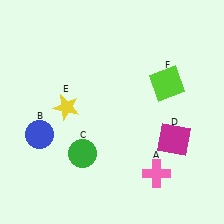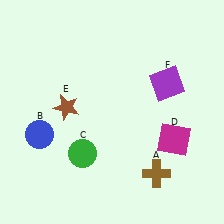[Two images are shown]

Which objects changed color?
A changed from pink to brown. E changed from yellow to brown. F changed from lime to purple.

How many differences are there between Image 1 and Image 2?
There are 3 differences between the two images.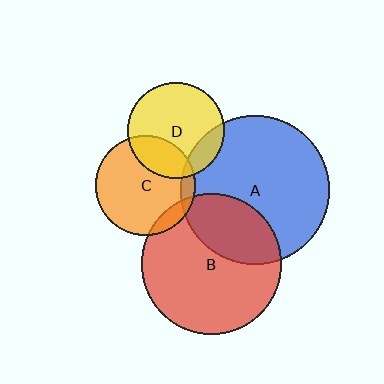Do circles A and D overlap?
Yes.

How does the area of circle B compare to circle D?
Approximately 2.1 times.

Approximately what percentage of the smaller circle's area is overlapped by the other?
Approximately 15%.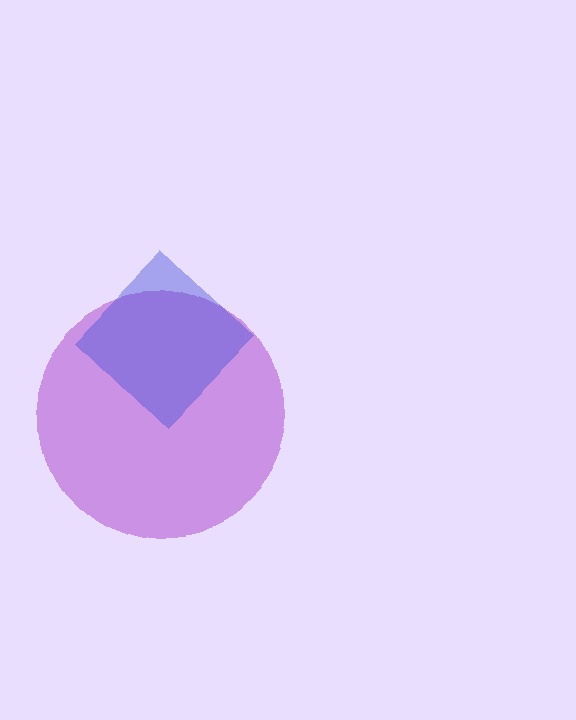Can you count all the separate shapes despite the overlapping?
Yes, there are 2 separate shapes.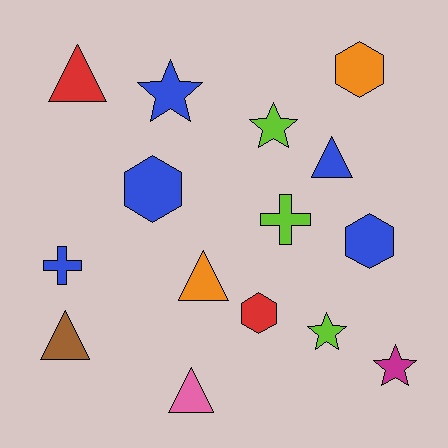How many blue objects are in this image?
There are 5 blue objects.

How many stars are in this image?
There are 4 stars.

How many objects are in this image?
There are 15 objects.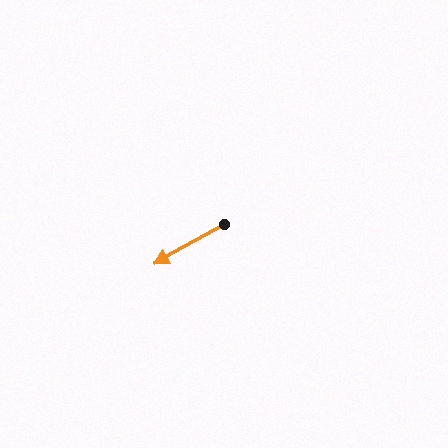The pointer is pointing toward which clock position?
Roughly 8 o'clock.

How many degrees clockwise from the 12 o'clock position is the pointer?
Approximately 241 degrees.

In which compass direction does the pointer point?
Southwest.